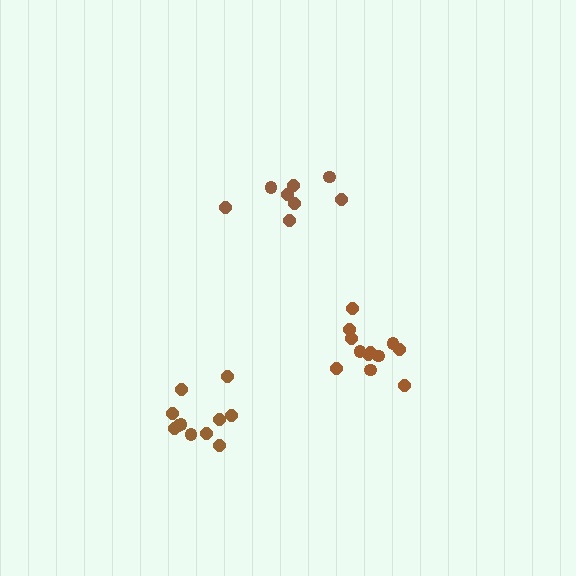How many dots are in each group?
Group 1: 11 dots, Group 2: 8 dots, Group 3: 12 dots (31 total).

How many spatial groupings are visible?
There are 3 spatial groupings.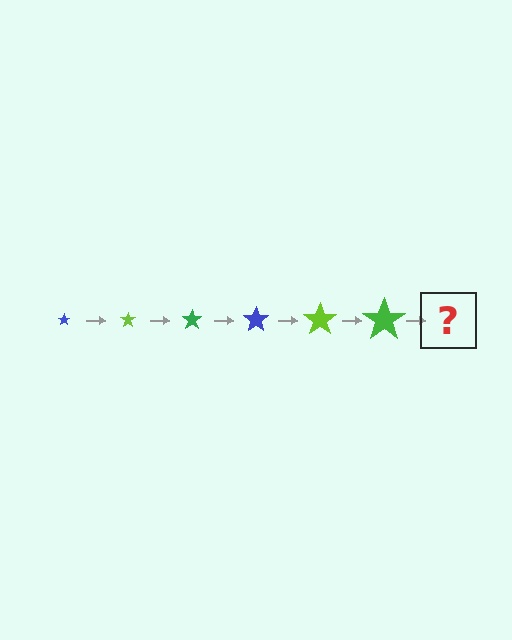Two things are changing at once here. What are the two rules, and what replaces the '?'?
The two rules are that the star grows larger each step and the color cycles through blue, lime, and green. The '?' should be a blue star, larger than the previous one.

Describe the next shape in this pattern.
It should be a blue star, larger than the previous one.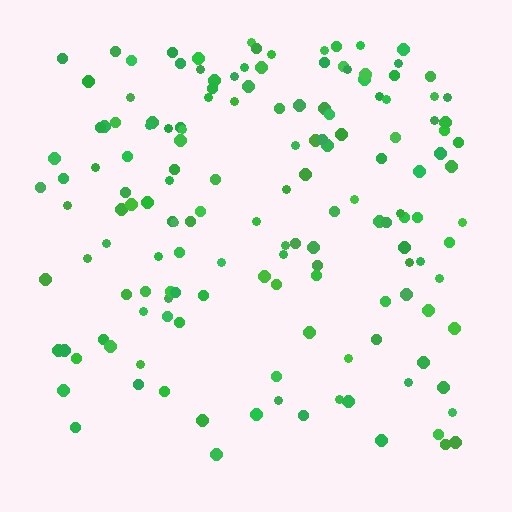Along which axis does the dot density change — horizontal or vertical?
Vertical.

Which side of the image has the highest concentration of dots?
The top.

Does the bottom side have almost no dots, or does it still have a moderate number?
Still a moderate number, just noticeably fewer than the top.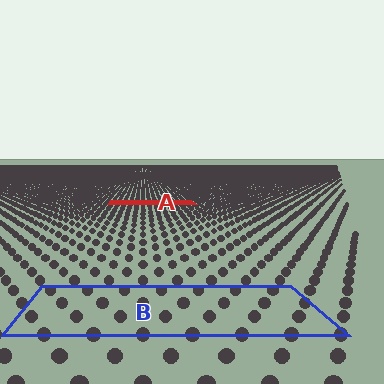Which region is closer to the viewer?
Region B is closer. The texture elements there are larger and more spread out.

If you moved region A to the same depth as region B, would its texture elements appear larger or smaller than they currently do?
They would appear larger. At a closer depth, the same texture elements are projected at a bigger on-screen size.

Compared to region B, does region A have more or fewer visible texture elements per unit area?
Region A has more texture elements per unit area — they are packed more densely because it is farther away.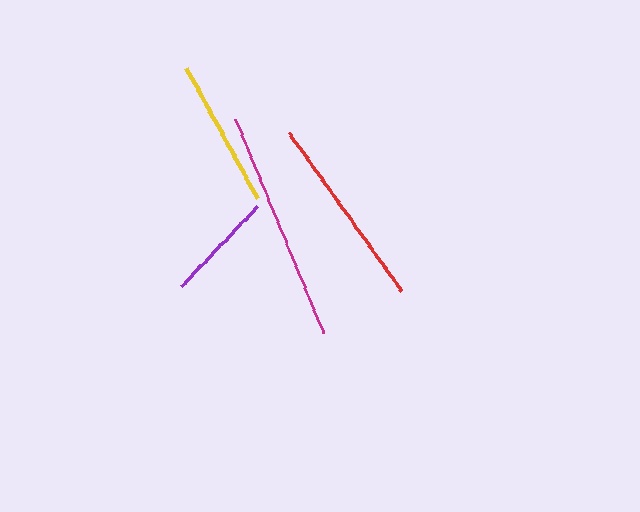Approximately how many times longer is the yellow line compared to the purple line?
The yellow line is approximately 1.4 times the length of the purple line.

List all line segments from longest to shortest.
From longest to shortest: magenta, red, yellow, purple.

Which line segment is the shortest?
The purple line is the shortest at approximately 110 pixels.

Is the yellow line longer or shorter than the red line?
The red line is longer than the yellow line.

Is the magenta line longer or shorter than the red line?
The magenta line is longer than the red line.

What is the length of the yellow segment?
The yellow segment is approximately 148 pixels long.